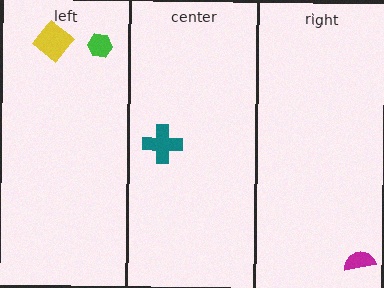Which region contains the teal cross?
The center region.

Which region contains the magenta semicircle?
The right region.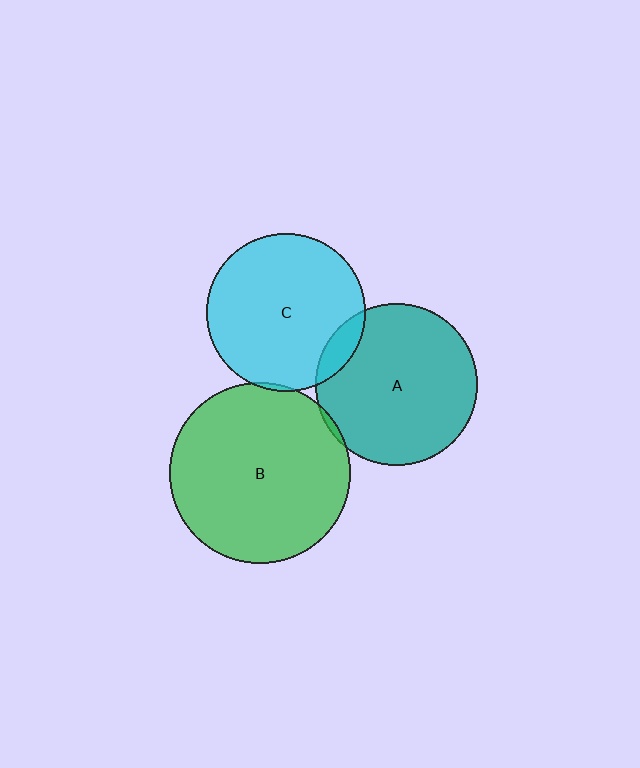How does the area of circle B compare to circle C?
Approximately 1.3 times.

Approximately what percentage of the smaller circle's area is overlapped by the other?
Approximately 5%.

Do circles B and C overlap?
Yes.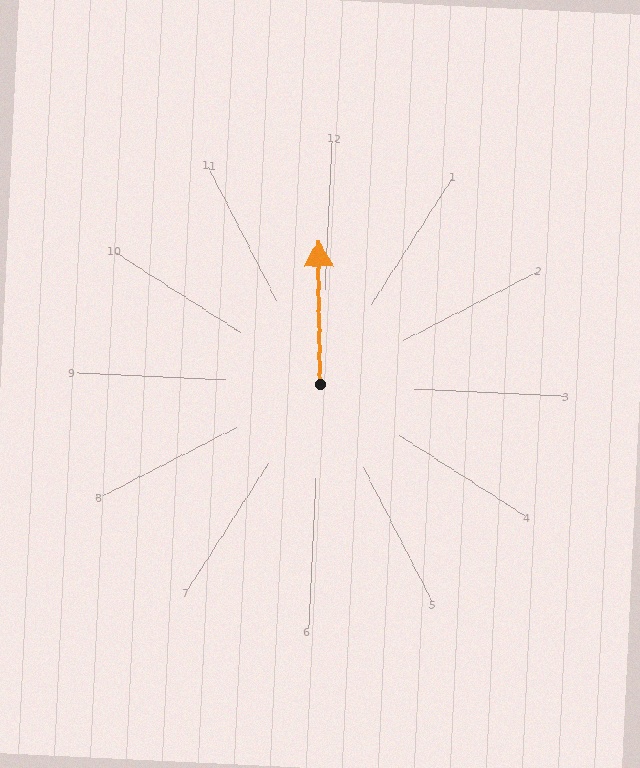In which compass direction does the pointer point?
North.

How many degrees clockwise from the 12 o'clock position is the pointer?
Approximately 356 degrees.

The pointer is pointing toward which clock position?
Roughly 12 o'clock.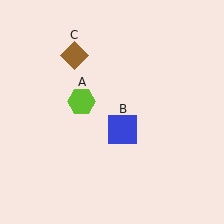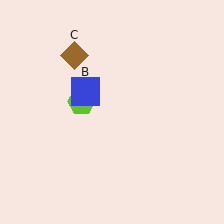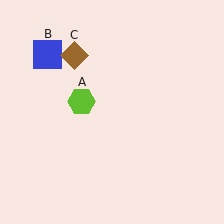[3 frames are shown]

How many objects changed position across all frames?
1 object changed position: blue square (object B).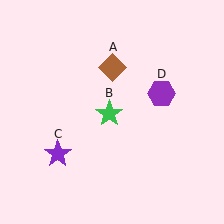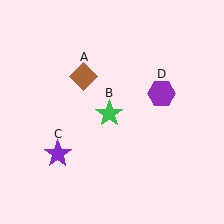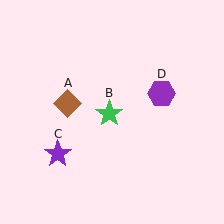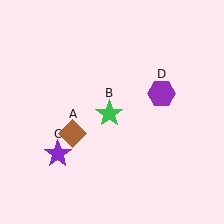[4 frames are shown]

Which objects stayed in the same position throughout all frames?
Green star (object B) and purple star (object C) and purple hexagon (object D) remained stationary.